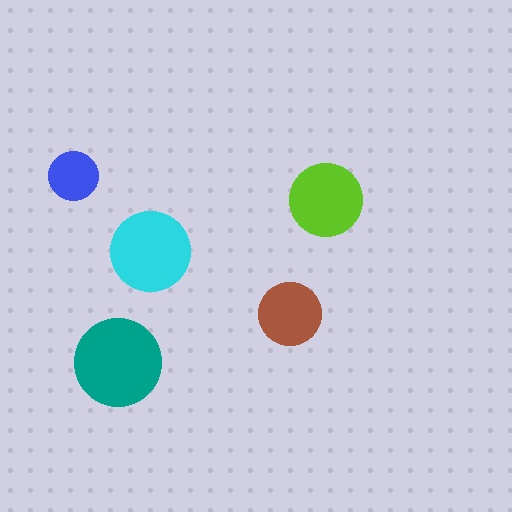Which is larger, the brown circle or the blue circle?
The brown one.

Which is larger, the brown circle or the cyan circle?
The cyan one.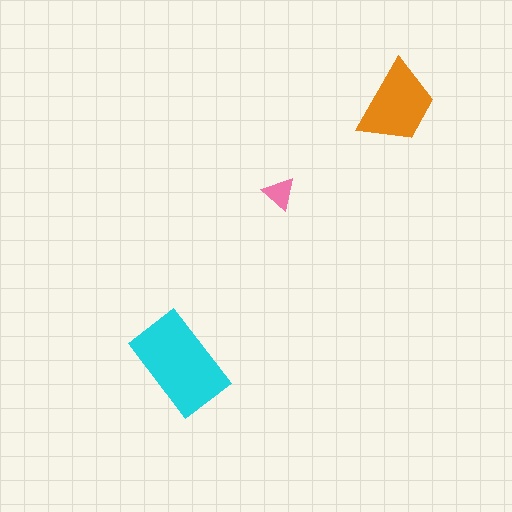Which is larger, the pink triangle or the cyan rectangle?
The cyan rectangle.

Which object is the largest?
The cyan rectangle.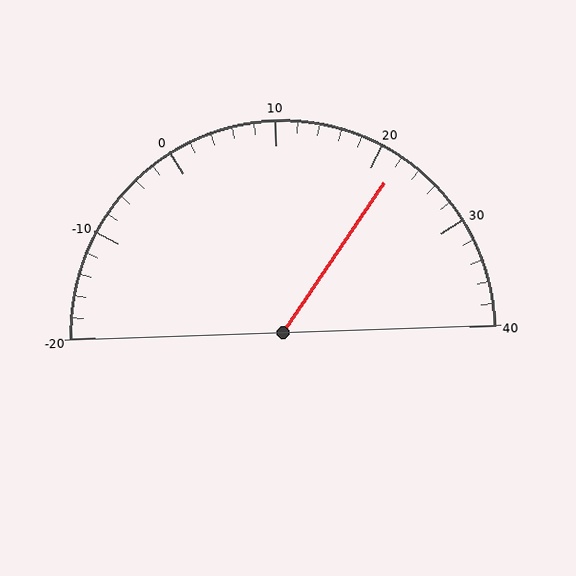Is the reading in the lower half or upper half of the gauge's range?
The reading is in the upper half of the range (-20 to 40).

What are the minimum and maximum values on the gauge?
The gauge ranges from -20 to 40.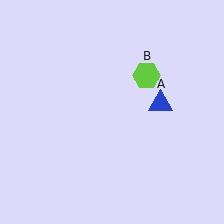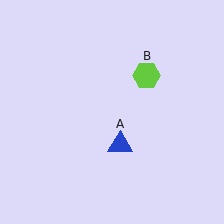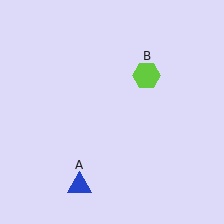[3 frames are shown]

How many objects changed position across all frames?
1 object changed position: blue triangle (object A).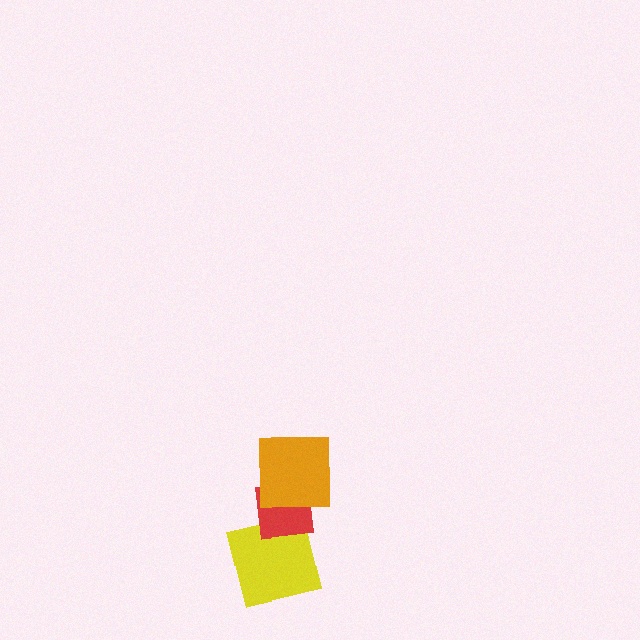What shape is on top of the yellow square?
The red square is on top of the yellow square.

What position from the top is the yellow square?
The yellow square is 3rd from the top.